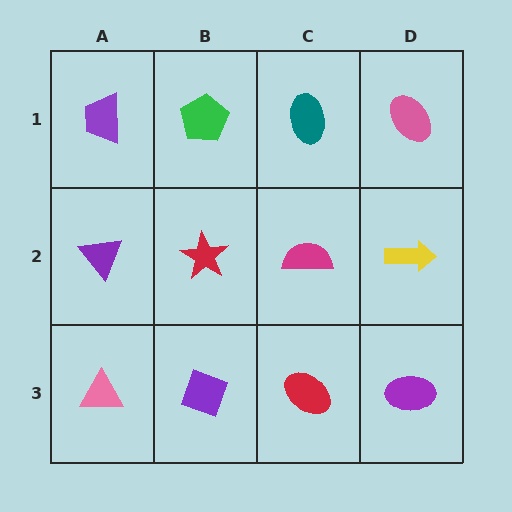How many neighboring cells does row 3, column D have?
2.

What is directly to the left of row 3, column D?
A red ellipse.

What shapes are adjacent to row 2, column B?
A green pentagon (row 1, column B), a purple diamond (row 3, column B), a purple triangle (row 2, column A), a magenta semicircle (row 2, column C).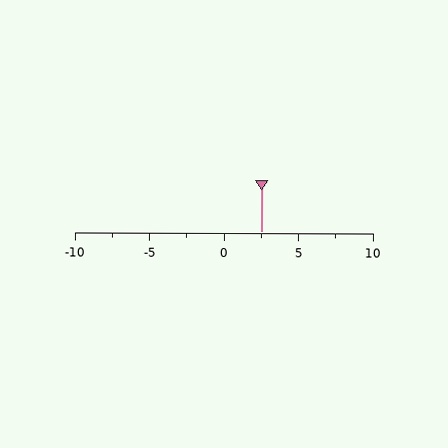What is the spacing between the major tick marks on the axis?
The major ticks are spaced 5 apart.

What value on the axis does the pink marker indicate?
The marker indicates approximately 2.5.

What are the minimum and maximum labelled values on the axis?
The axis runs from -10 to 10.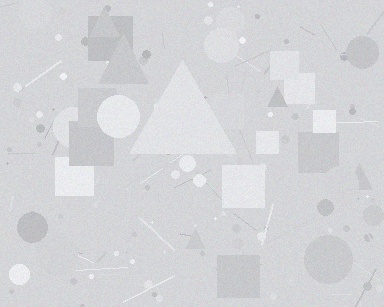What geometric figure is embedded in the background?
A triangle is embedded in the background.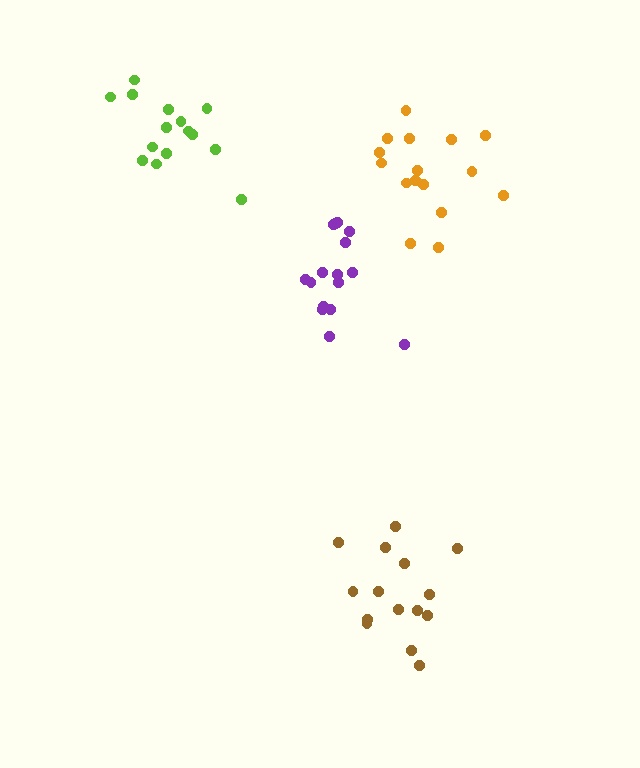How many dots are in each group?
Group 1: 16 dots, Group 2: 15 dots, Group 3: 15 dots, Group 4: 16 dots (62 total).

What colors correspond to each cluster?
The clusters are colored: purple, lime, brown, orange.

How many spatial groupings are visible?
There are 4 spatial groupings.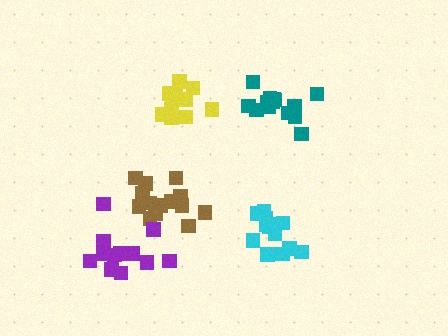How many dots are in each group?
Group 1: 14 dots, Group 2: 13 dots, Group 3: 14 dots, Group 4: 12 dots, Group 5: 14 dots (67 total).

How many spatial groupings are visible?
There are 5 spatial groupings.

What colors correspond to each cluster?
The clusters are colored: brown, purple, cyan, yellow, teal.